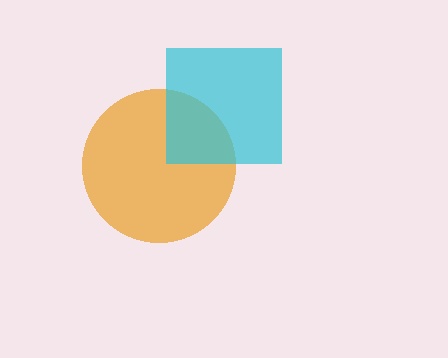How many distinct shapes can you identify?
There are 2 distinct shapes: an orange circle, a cyan square.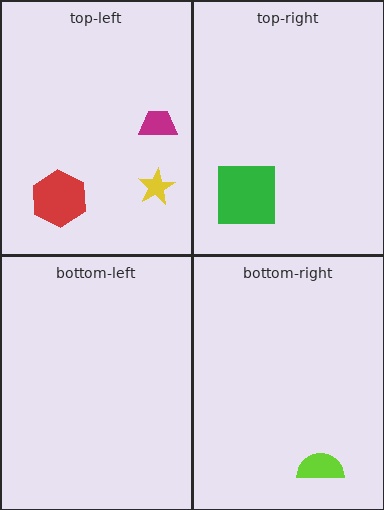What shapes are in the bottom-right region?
The lime semicircle.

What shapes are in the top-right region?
The green square.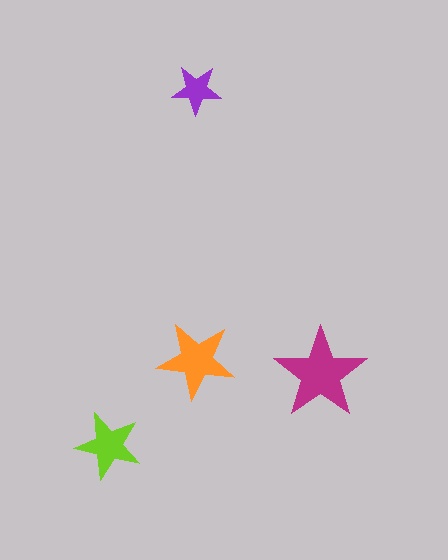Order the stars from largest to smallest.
the magenta one, the orange one, the lime one, the purple one.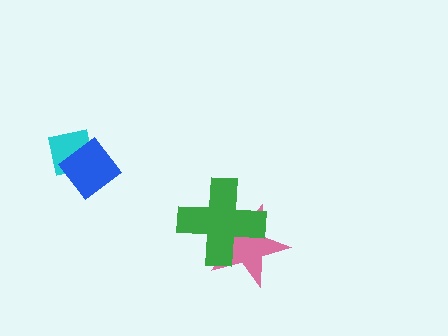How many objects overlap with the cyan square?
1 object overlaps with the cyan square.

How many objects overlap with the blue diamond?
1 object overlaps with the blue diamond.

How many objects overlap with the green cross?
1 object overlaps with the green cross.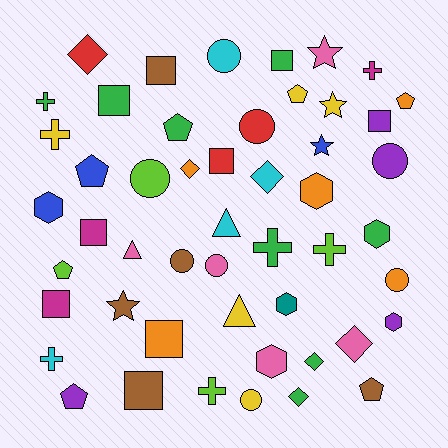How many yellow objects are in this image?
There are 5 yellow objects.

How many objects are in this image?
There are 50 objects.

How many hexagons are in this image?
There are 6 hexagons.